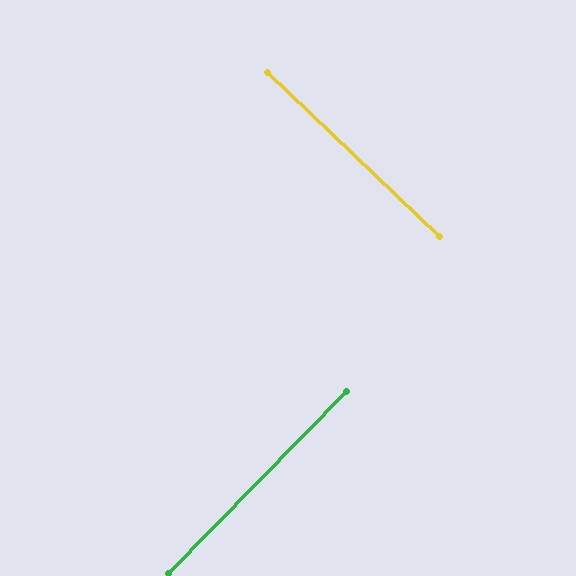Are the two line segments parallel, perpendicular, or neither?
Perpendicular — they meet at approximately 90°.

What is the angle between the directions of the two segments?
Approximately 90 degrees.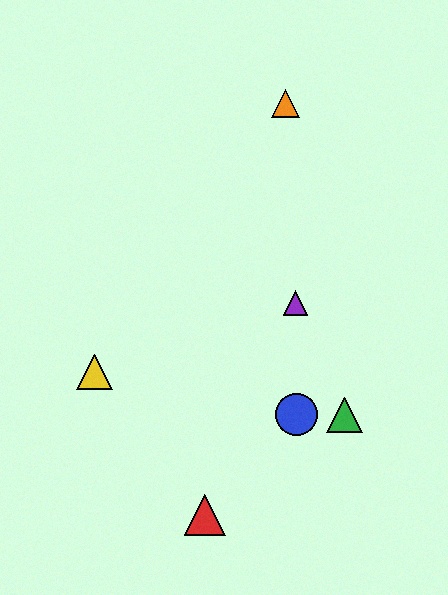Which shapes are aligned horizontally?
The blue circle, the green triangle are aligned horizontally.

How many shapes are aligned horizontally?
2 shapes (the blue circle, the green triangle) are aligned horizontally.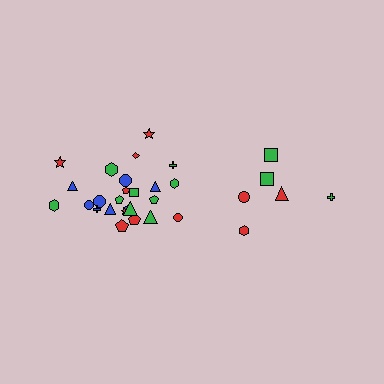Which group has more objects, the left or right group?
The left group.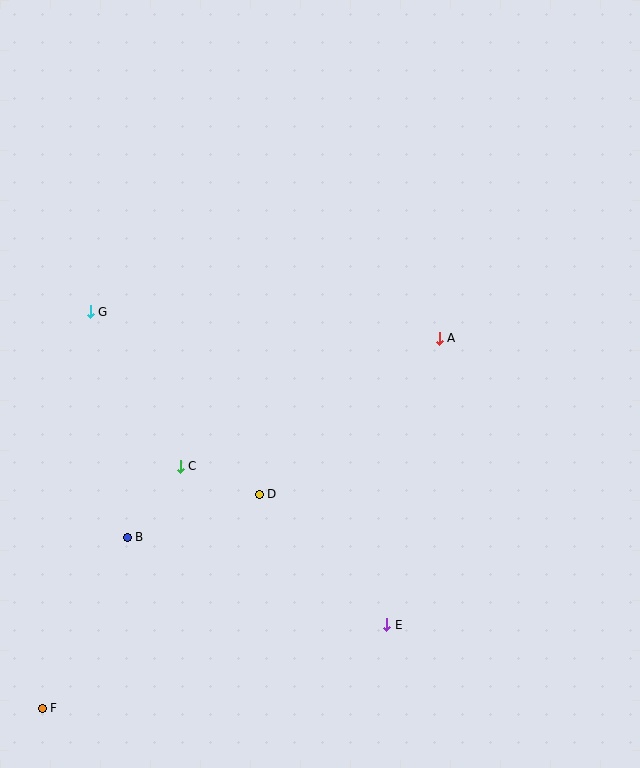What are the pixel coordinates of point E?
Point E is at (387, 625).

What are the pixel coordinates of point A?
Point A is at (439, 338).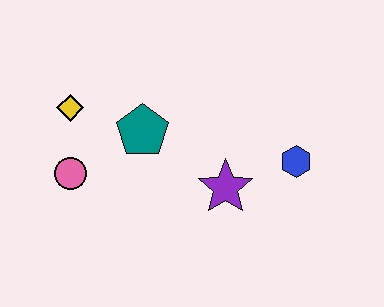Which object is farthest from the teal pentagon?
The blue hexagon is farthest from the teal pentagon.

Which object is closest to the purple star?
The blue hexagon is closest to the purple star.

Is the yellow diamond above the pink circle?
Yes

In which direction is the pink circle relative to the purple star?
The pink circle is to the left of the purple star.